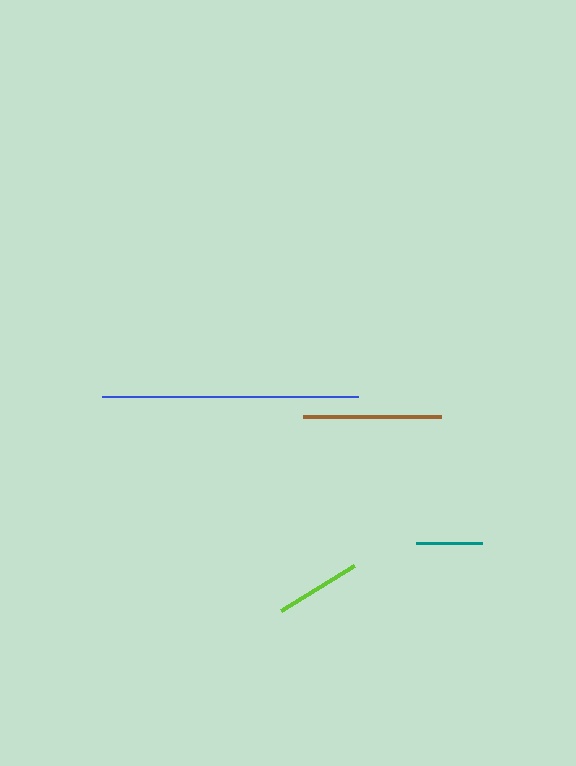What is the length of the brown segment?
The brown segment is approximately 138 pixels long.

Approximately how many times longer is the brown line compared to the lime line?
The brown line is approximately 1.6 times the length of the lime line.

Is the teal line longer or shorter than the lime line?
The lime line is longer than the teal line.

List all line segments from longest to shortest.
From longest to shortest: blue, brown, lime, teal.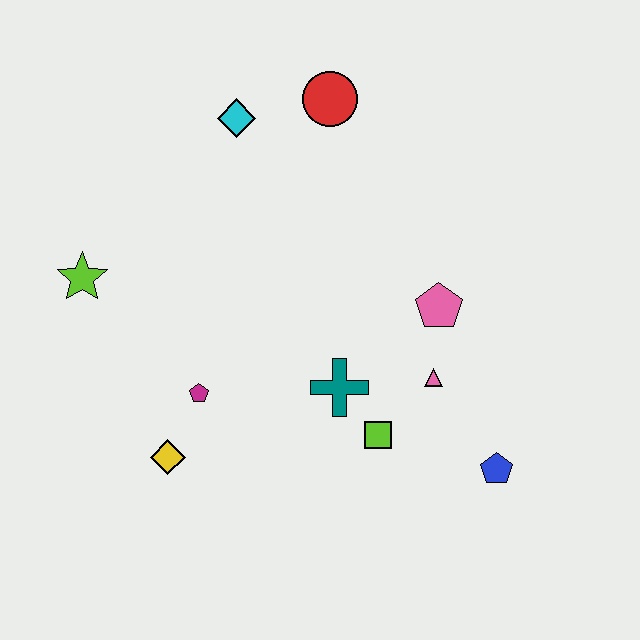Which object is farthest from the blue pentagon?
The lime star is farthest from the blue pentagon.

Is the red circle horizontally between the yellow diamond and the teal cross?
Yes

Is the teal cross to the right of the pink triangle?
No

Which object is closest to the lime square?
The teal cross is closest to the lime square.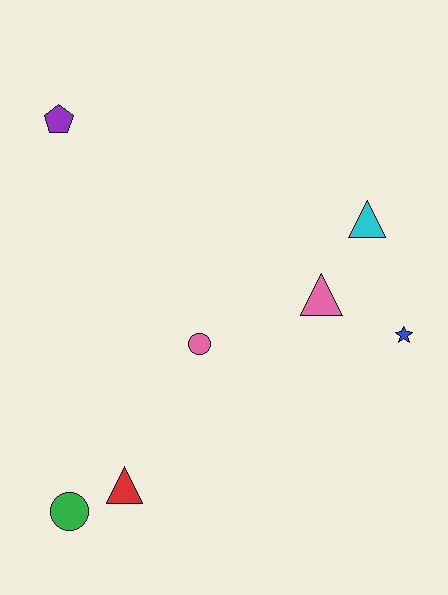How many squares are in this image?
There are no squares.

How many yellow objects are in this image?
There are no yellow objects.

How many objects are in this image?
There are 7 objects.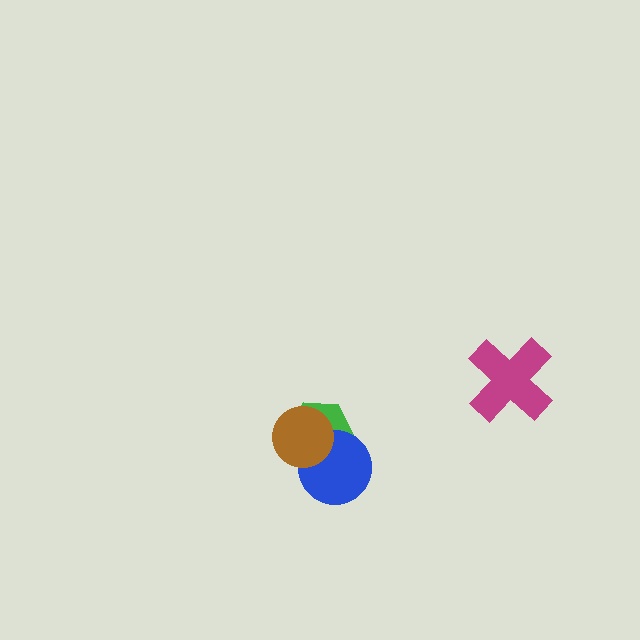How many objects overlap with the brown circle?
2 objects overlap with the brown circle.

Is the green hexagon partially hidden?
Yes, it is partially covered by another shape.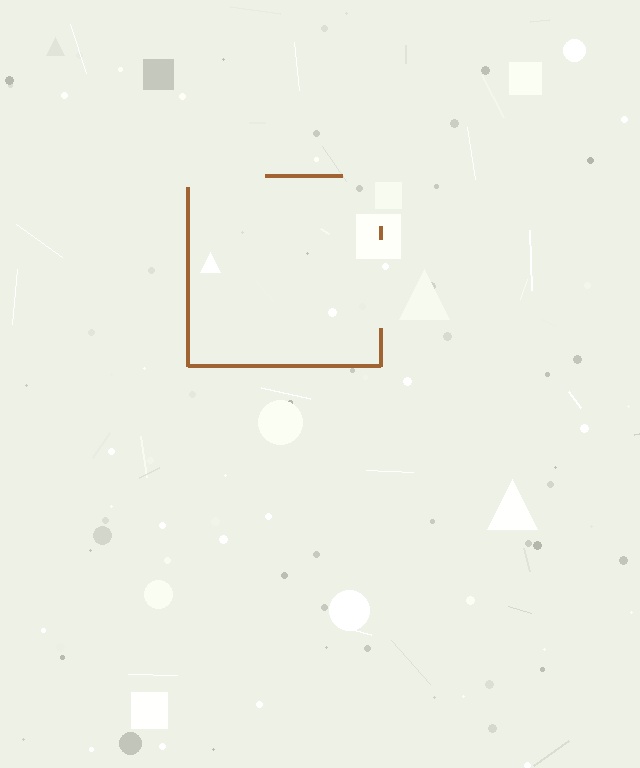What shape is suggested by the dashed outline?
The dashed outline suggests a square.